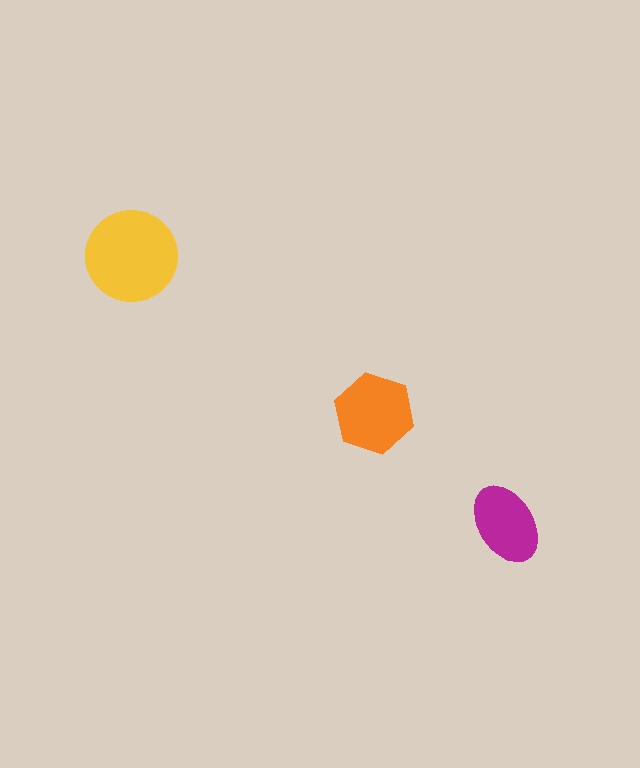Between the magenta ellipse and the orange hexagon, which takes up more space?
The orange hexagon.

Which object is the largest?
The yellow circle.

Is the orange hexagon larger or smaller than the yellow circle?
Smaller.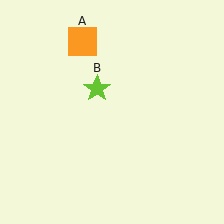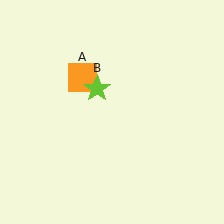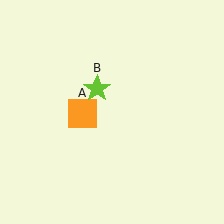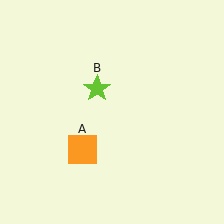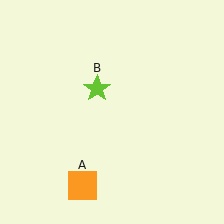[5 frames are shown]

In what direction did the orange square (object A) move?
The orange square (object A) moved down.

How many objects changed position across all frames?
1 object changed position: orange square (object A).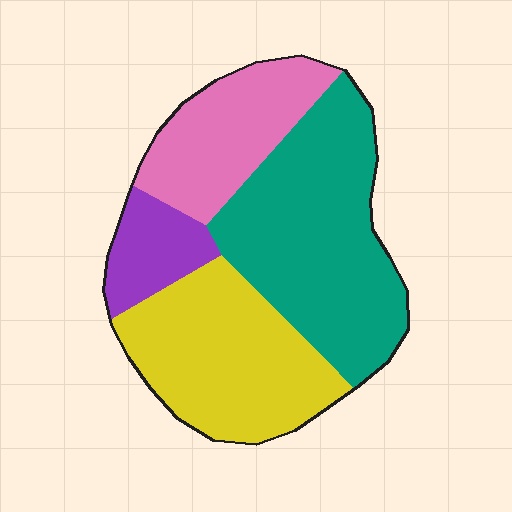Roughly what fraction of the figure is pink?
Pink covers roughly 20% of the figure.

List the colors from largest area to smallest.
From largest to smallest: teal, yellow, pink, purple.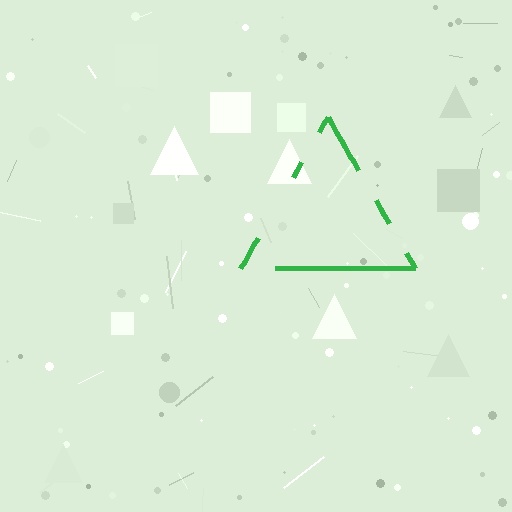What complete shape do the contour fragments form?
The contour fragments form a triangle.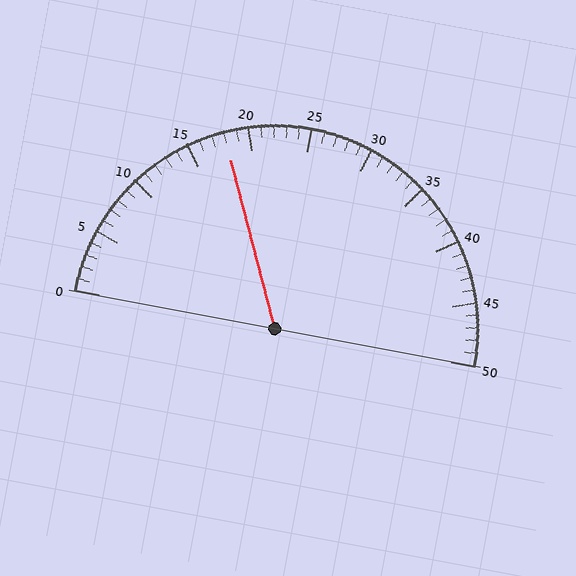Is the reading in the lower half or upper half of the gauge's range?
The reading is in the lower half of the range (0 to 50).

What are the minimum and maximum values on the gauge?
The gauge ranges from 0 to 50.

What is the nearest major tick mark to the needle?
The nearest major tick mark is 20.